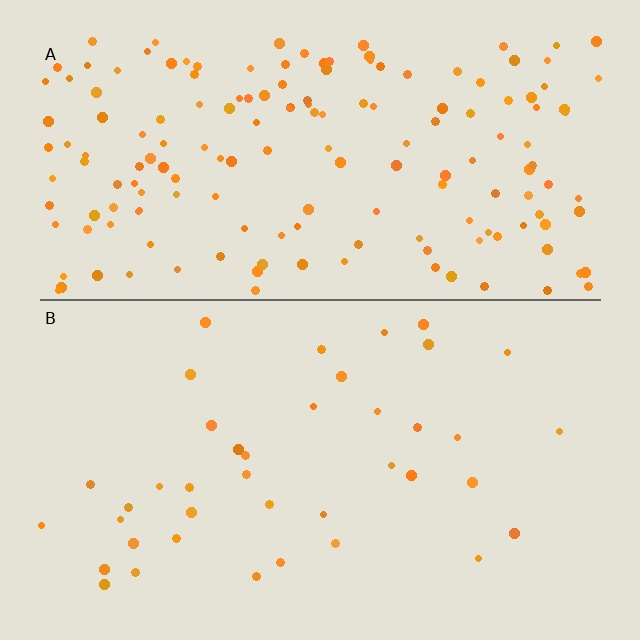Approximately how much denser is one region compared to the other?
Approximately 4.2× — region A over region B.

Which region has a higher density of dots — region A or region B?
A (the top).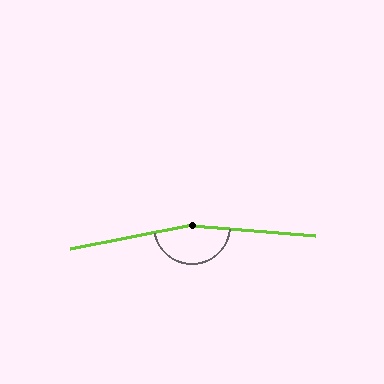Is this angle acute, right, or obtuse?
It is obtuse.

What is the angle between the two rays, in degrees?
Approximately 164 degrees.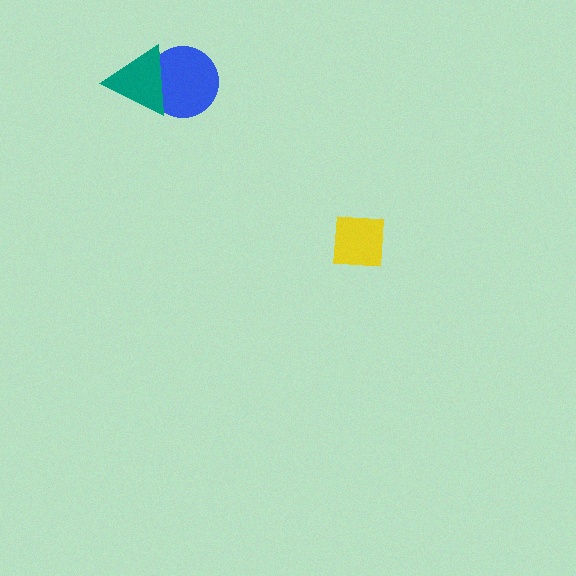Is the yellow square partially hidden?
No, no other shape covers it.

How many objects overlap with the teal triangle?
1 object overlaps with the teal triangle.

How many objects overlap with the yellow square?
0 objects overlap with the yellow square.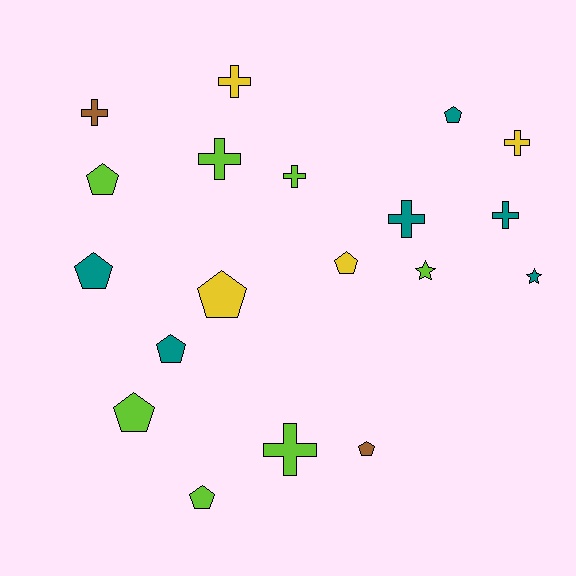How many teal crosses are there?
There are 2 teal crosses.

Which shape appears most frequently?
Pentagon, with 9 objects.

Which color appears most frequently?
Lime, with 7 objects.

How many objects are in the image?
There are 19 objects.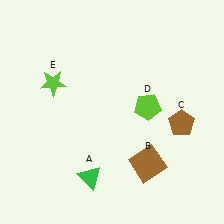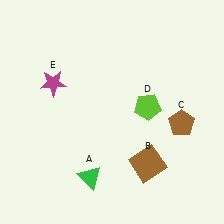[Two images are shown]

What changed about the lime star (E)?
In Image 1, E is lime. In Image 2, it changed to magenta.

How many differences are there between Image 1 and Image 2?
There is 1 difference between the two images.